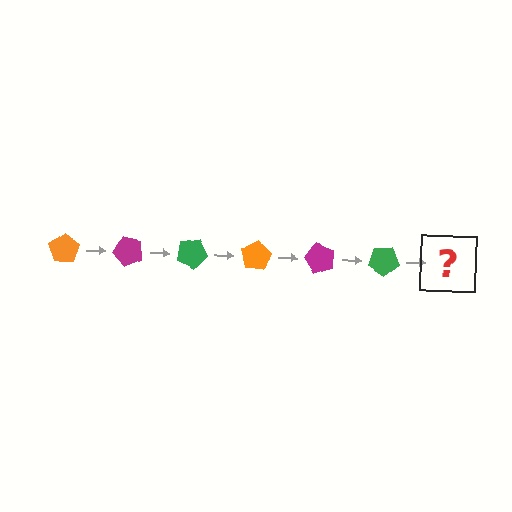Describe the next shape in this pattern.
It should be an orange pentagon, rotated 300 degrees from the start.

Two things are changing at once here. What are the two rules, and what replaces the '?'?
The two rules are that it rotates 50 degrees each step and the color cycles through orange, magenta, and green. The '?' should be an orange pentagon, rotated 300 degrees from the start.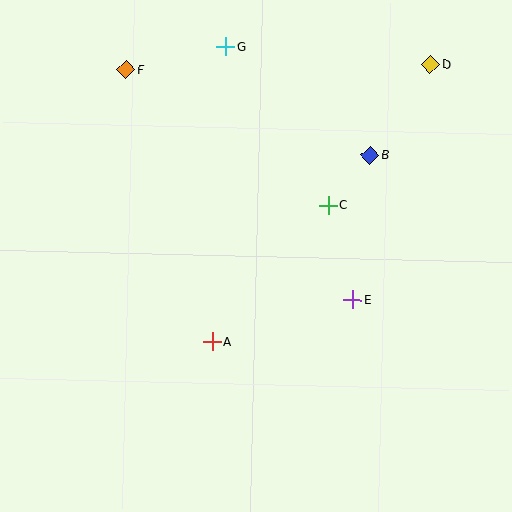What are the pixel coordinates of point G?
Point G is at (226, 47).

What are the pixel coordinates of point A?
Point A is at (212, 342).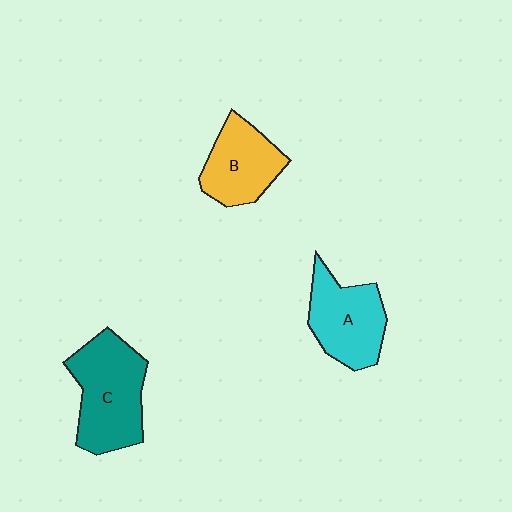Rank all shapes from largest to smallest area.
From largest to smallest: C (teal), A (cyan), B (yellow).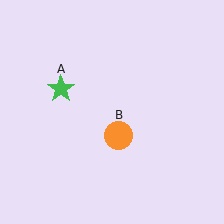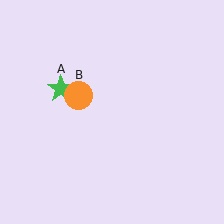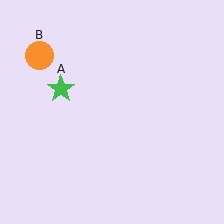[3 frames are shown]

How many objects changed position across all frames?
1 object changed position: orange circle (object B).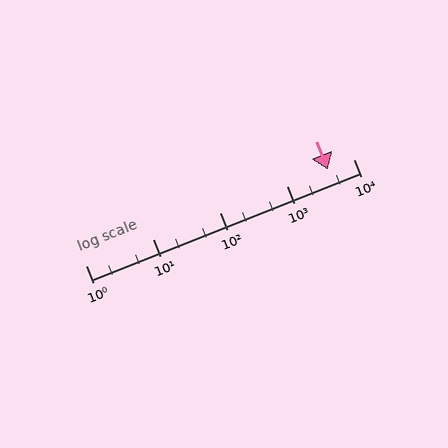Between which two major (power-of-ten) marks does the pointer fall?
The pointer is between 1000 and 10000.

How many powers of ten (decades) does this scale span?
The scale spans 4 decades, from 1 to 10000.